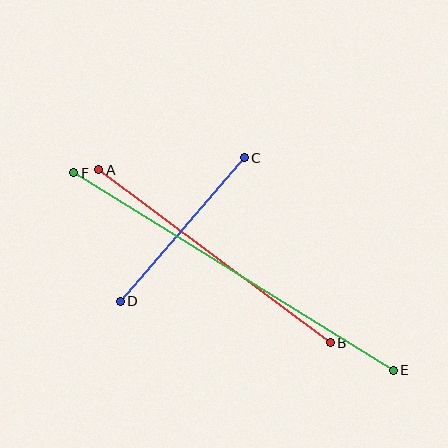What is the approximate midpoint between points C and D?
The midpoint is at approximately (182, 230) pixels.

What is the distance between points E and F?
The distance is approximately 376 pixels.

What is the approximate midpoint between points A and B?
The midpoint is at approximately (214, 256) pixels.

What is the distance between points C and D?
The distance is approximately 189 pixels.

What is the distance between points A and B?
The distance is approximately 289 pixels.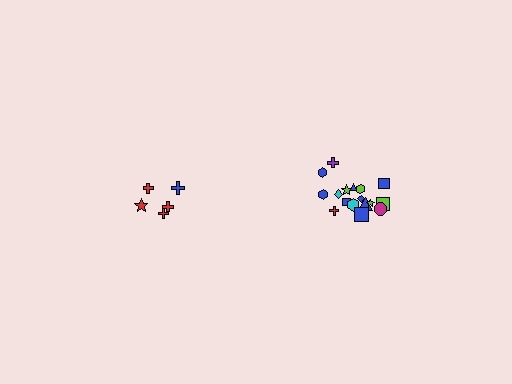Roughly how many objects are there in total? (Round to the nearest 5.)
Roughly 25 objects in total.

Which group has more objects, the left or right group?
The right group.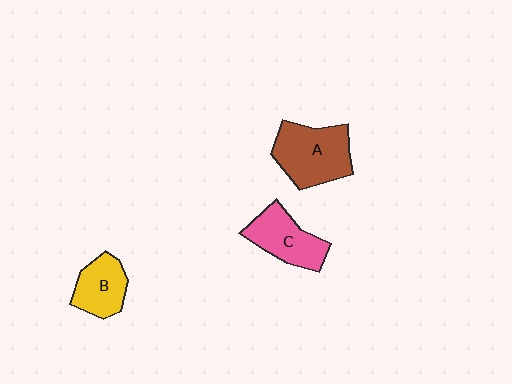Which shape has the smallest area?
Shape B (yellow).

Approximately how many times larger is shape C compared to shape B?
Approximately 1.2 times.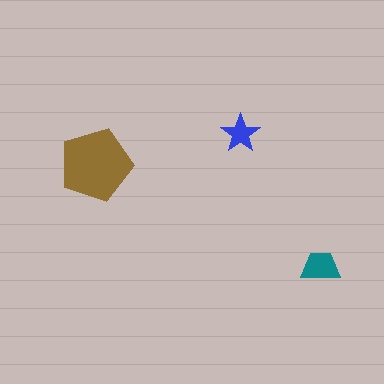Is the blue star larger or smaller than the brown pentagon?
Smaller.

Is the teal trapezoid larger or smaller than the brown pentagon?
Smaller.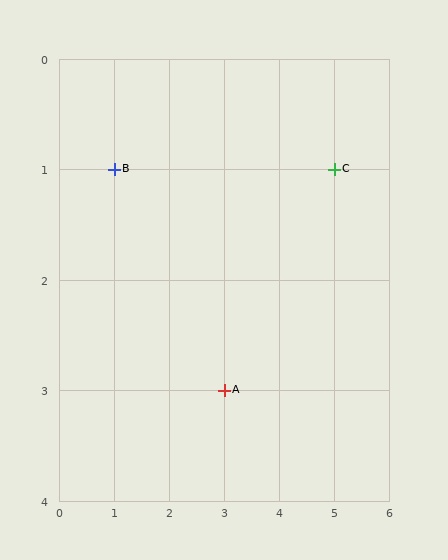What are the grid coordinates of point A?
Point A is at grid coordinates (3, 3).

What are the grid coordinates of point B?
Point B is at grid coordinates (1, 1).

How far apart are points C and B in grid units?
Points C and B are 4 columns apart.